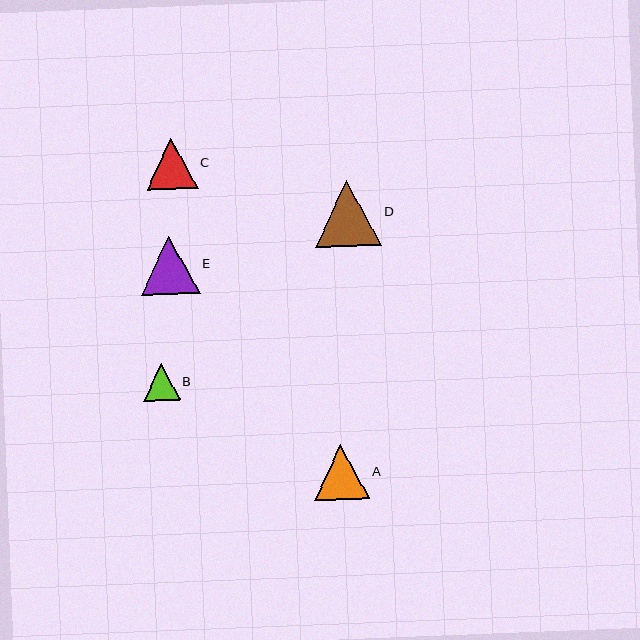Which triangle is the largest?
Triangle D is the largest with a size of approximately 66 pixels.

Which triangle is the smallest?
Triangle B is the smallest with a size of approximately 37 pixels.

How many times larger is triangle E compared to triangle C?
Triangle E is approximately 1.2 times the size of triangle C.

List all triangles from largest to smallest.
From largest to smallest: D, E, A, C, B.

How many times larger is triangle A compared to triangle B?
Triangle A is approximately 1.5 times the size of triangle B.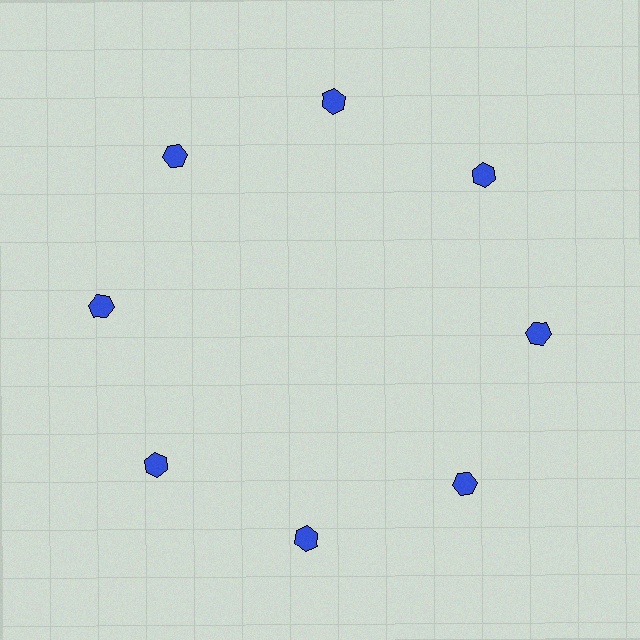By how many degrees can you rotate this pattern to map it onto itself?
The pattern maps onto itself every 45 degrees of rotation.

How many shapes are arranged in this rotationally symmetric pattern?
There are 8 shapes, arranged in 8 groups of 1.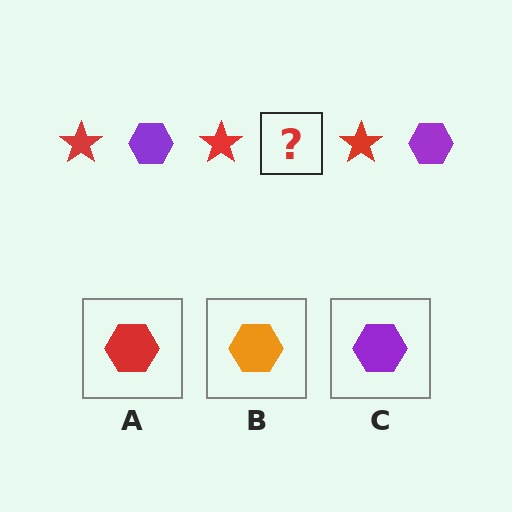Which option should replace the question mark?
Option C.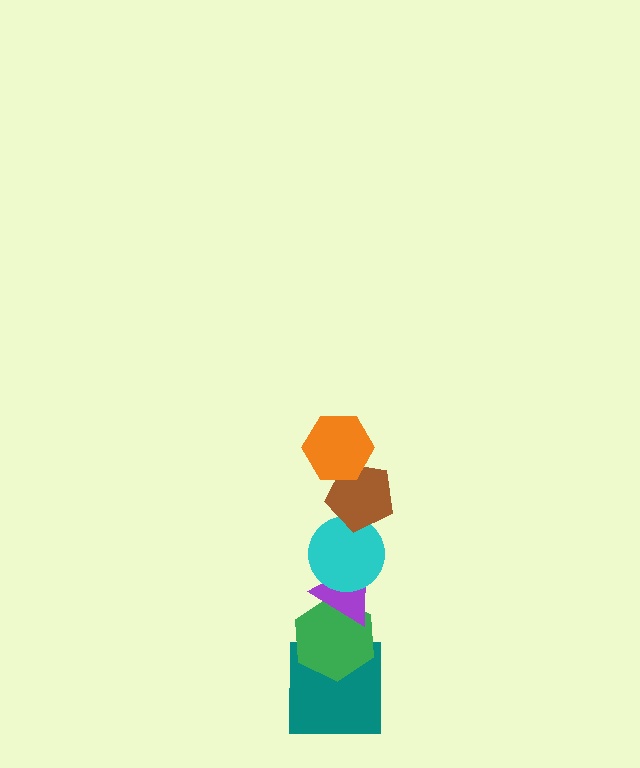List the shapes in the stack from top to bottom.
From top to bottom: the orange hexagon, the brown pentagon, the cyan circle, the purple triangle, the green hexagon, the teal square.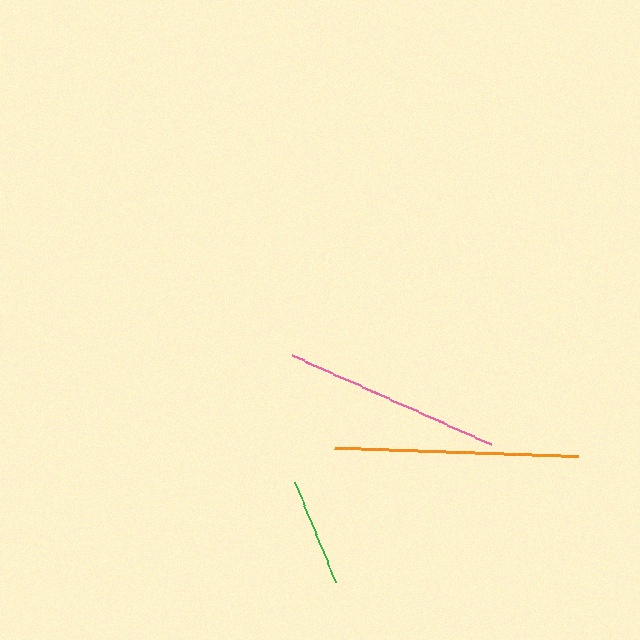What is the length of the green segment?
The green segment is approximately 107 pixels long.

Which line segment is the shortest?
The green line is the shortest at approximately 107 pixels.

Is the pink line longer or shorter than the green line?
The pink line is longer than the green line.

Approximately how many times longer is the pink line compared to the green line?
The pink line is approximately 2.0 times the length of the green line.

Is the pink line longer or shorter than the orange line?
The orange line is longer than the pink line.